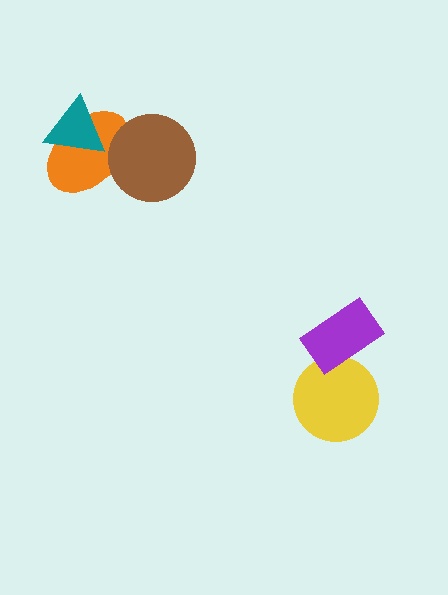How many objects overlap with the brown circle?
2 objects overlap with the brown circle.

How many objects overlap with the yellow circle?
1 object overlaps with the yellow circle.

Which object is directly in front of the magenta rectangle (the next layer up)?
The orange ellipse is directly in front of the magenta rectangle.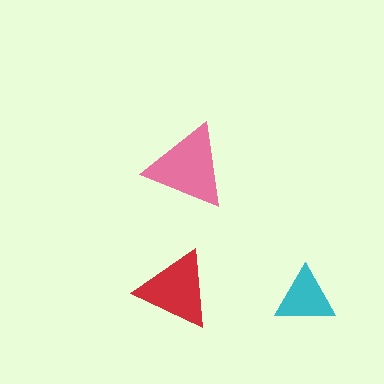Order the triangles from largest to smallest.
the pink one, the red one, the cyan one.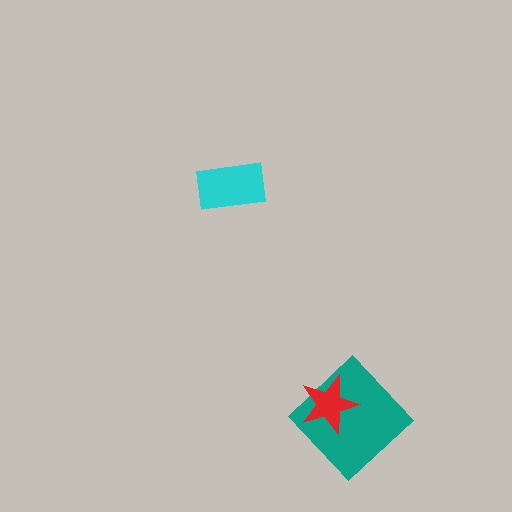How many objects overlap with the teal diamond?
1 object overlaps with the teal diamond.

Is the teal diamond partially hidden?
Yes, it is partially covered by another shape.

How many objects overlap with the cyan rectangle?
0 objects overlap with the cyan rectangle.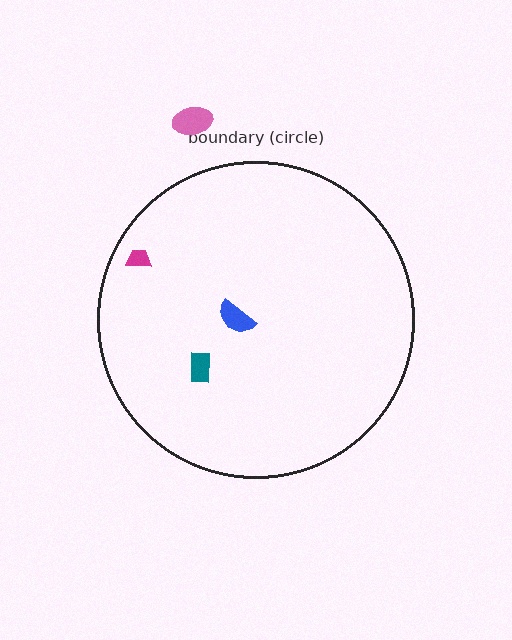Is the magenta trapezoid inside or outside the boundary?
Inside.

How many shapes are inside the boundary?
3 inside, 1 outside.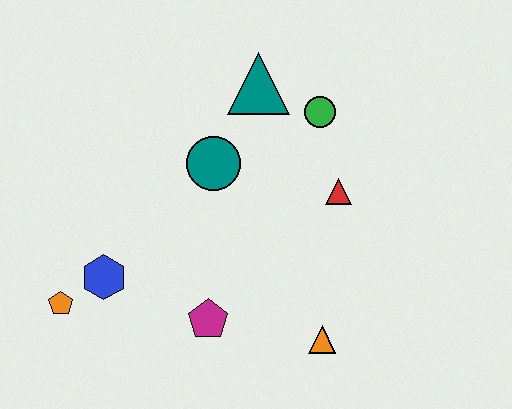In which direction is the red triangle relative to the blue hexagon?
The red triangle is to the right of the blue hexagon.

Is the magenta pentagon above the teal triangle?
No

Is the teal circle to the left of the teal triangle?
Yes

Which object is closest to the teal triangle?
The green circle is closest to the teal triangle.